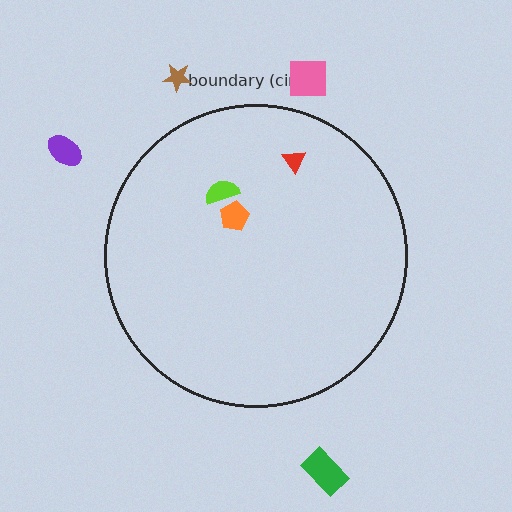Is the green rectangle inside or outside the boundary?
Outside.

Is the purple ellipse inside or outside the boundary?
Outside.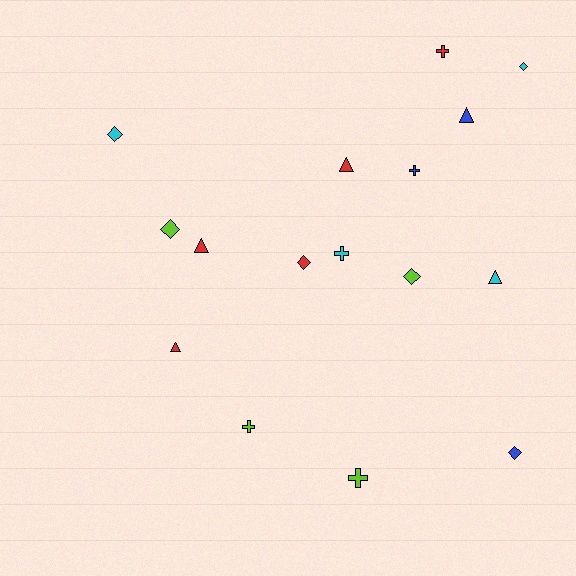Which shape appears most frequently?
Diamond, with 6 objects.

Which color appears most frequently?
Red, with 5 objects.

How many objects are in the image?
There are 16 objects.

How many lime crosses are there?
There are 2 lime crosses.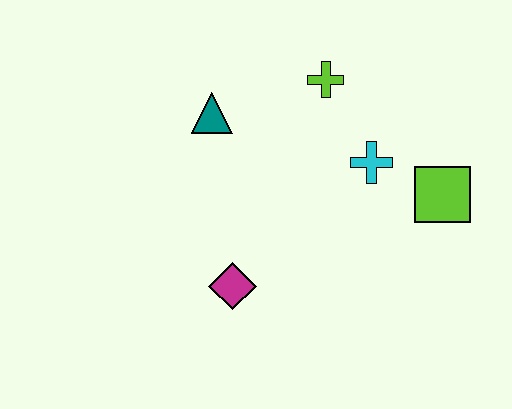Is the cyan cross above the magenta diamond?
Yes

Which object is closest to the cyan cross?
The lime square is closest to the cyan cross.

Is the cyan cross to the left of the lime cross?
No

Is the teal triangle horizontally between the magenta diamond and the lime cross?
No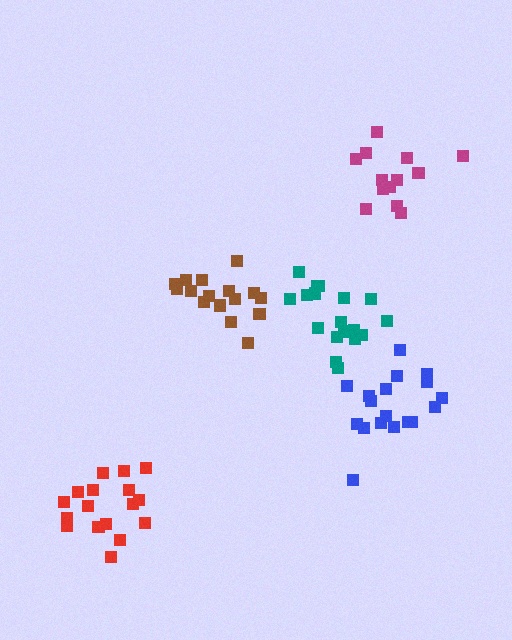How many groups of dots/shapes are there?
There are 5 groups.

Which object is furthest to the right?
The magenta cluster is rightmost.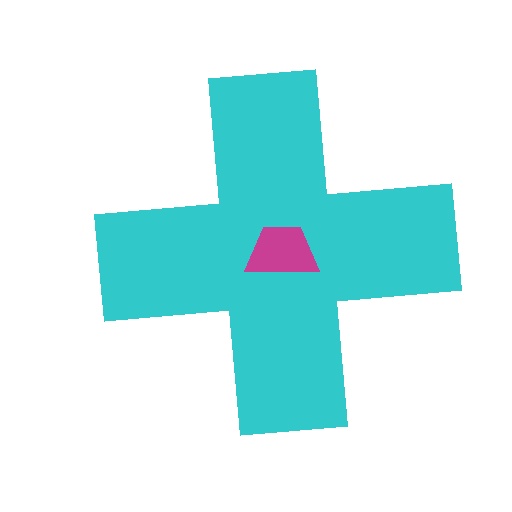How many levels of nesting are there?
2.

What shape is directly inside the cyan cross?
The magenta trapezoid.